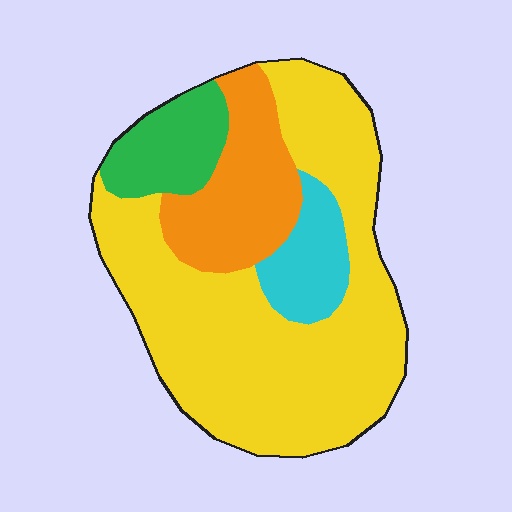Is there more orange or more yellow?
Yellow.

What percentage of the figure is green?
Green takes up about one tenth (1/10) of the figure.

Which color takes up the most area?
Yellow, at roughly 60%.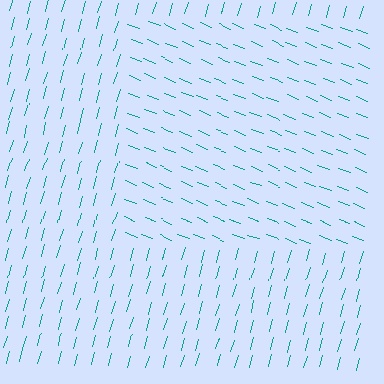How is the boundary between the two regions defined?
The boundary is defined purely by a change in line orientation (approximately 85 degrees difference). All lines are the same color and thickness.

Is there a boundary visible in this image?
Yes, there is a texture boundary formed by a change in line orientation.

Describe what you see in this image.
The image is filled with small teal line segments. A rectangle region in the image has lines oriented differently from the surrounding lines, creating a visible texture boundary.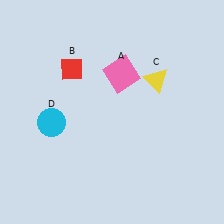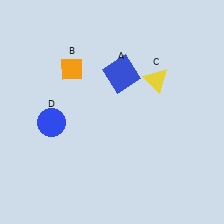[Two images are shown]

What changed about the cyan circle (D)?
In Image 1, D is cyan. In Image 2, it changed to blue.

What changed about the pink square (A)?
In Image 1, A is pink. In Image 2, it changed to blue.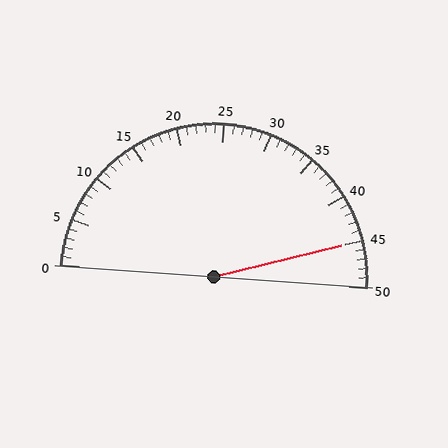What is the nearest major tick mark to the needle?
The nearest major tick mark is 45.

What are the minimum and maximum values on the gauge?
The gauge ranges from 0 to 50.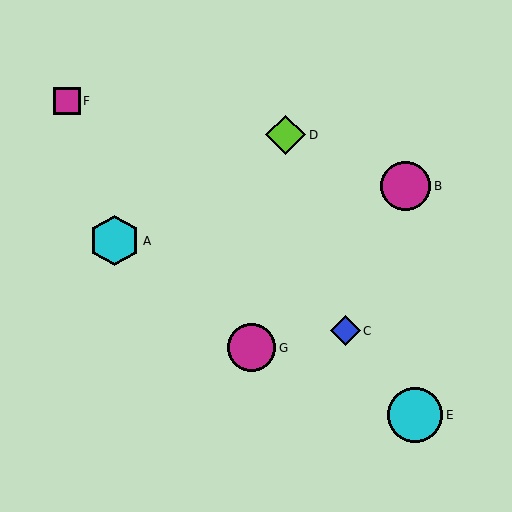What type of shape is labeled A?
Shape A is a cyan hexagon.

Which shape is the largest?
The cyan circle (labeled E) is the largest.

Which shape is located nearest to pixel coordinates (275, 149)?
The lime diamond (labeled D) at (286, 135) is nearest to that location.